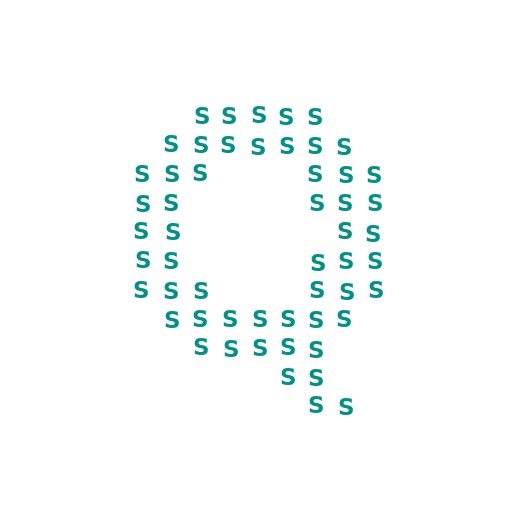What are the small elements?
The small elements are letter S's.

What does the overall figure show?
The overall figure shows the letter Q.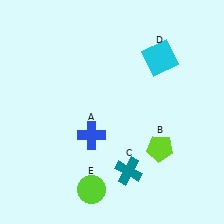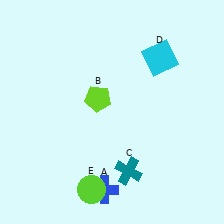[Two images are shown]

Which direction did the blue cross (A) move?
The blue cross (A) moved down.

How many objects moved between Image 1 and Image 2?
2 objects moved between the two images.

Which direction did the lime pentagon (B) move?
The lime pentagon (B) moved left.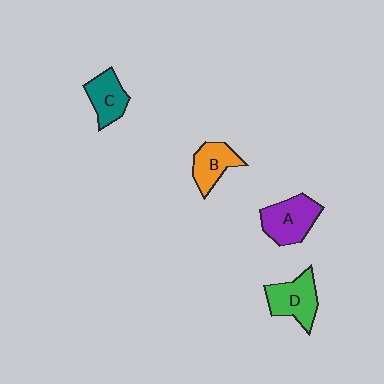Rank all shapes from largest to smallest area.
From largest to smallest: A (purple), D (green), B (orange), C (teal).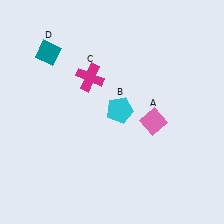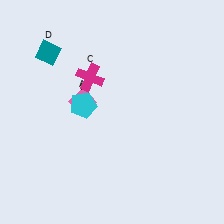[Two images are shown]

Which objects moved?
The objects that moved are: the pink diamond (A), the cyan pentagon (B).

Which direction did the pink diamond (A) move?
The pink diamond (A) moved left.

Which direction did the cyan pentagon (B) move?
The cyan pentagon (B) moved left.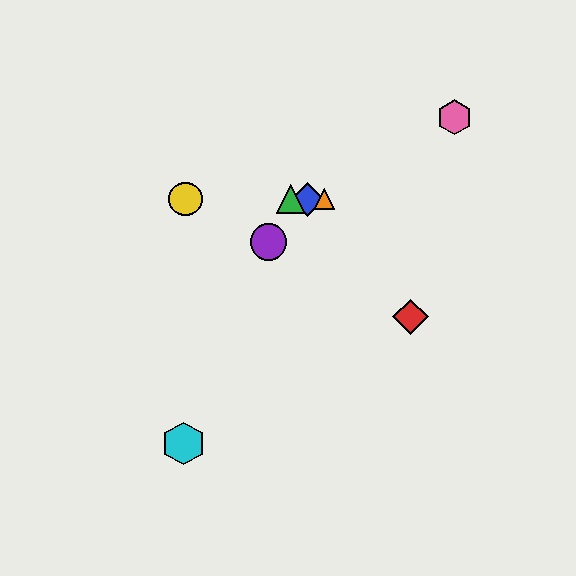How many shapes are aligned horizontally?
4 shapes (the blue diamond, the green triangle, the yellow circle, the orange triangle) are aligned horizontally.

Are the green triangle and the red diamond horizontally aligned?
No, the green triangle is at y≈199 and the red diamond is at y≈317.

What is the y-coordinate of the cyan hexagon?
The cyan hexagon is at y≈443.